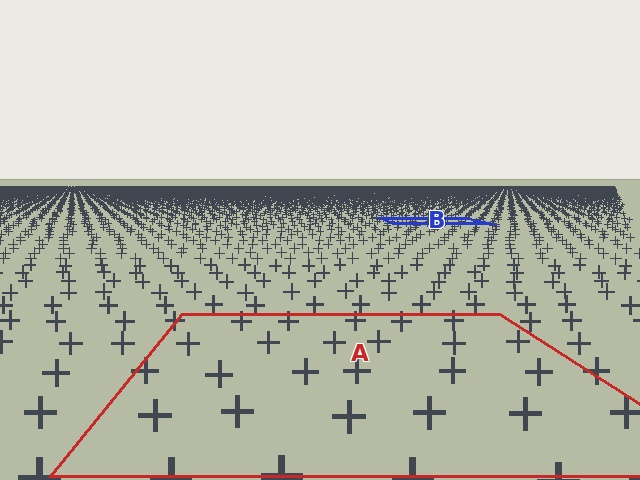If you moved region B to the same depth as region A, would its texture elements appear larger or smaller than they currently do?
They would appear larger. At a closer depth, the same texture elements are projected at a bigger on-screen size.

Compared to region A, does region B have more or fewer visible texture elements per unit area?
Region B has more texture elements per unit area — they are packed more densely because it is farther away.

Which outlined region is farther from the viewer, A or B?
Region B is farther from the viewer — the texture elements inside it appear smaller and more densely packed.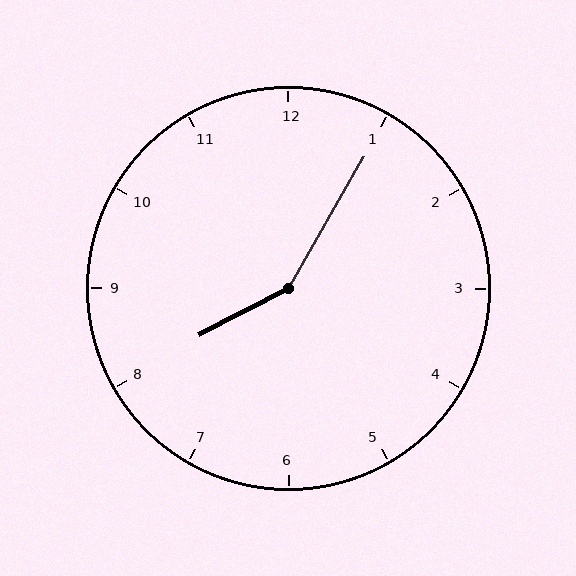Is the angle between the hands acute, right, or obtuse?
It is obtuse.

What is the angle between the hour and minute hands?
Approximately 148 degrees.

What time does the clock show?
8:05.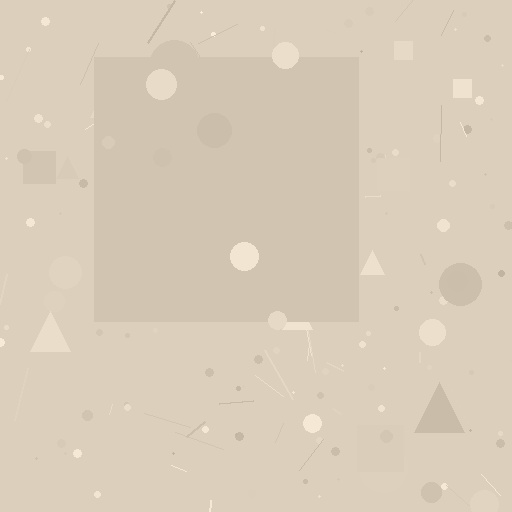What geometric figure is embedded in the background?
A square is embedded in the background.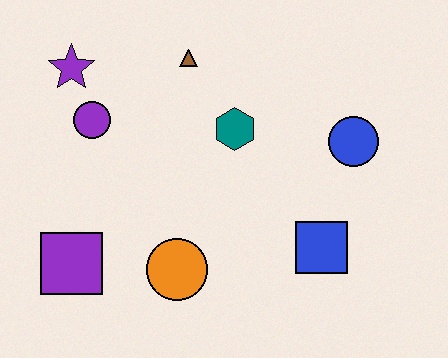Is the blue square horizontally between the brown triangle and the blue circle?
Yes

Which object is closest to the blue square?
The blue circle is closest to the blue square.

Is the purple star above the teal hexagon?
Yes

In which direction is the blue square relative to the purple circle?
The blue square is to the right of the purple circle.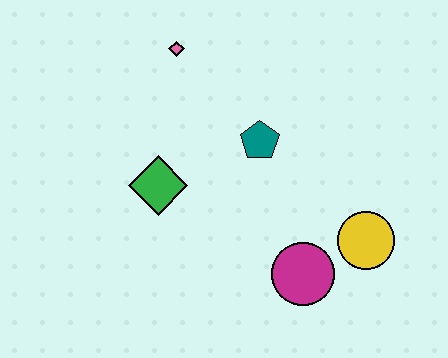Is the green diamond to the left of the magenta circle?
Yes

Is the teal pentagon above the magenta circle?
Yes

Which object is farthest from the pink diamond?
The yellow circle is farthest from the pink diamond.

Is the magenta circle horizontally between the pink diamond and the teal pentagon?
No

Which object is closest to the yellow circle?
The magenta circle is closest to the yellow circle.